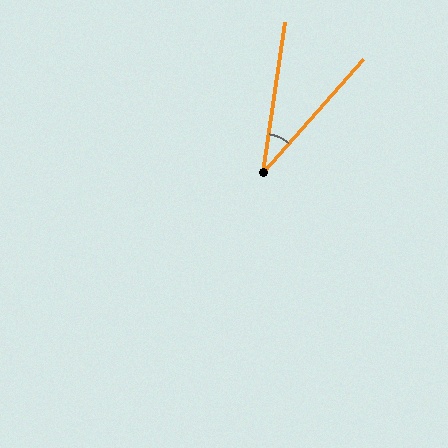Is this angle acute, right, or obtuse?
It is acute.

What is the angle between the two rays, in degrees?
Approximately 33 degrees.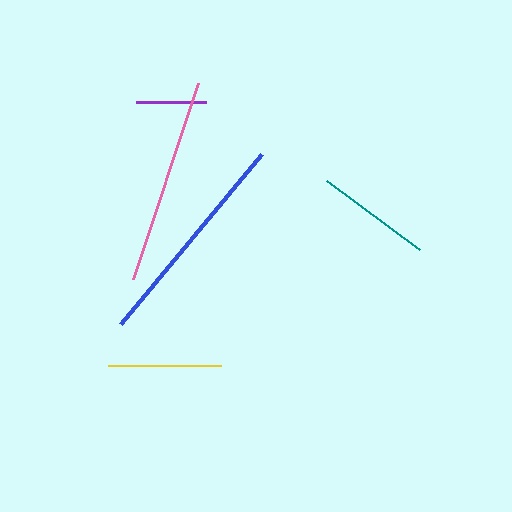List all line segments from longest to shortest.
From longest to shortest: blue, pink, teal, yellow, purple.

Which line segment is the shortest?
The purple line is the shortest at approximately 71 pixels.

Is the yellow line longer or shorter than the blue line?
The blue line is longer than the yellow line.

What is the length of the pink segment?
The pink segment is approximately 207 pixels long.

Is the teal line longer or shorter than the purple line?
The teal line is longer than the purple line.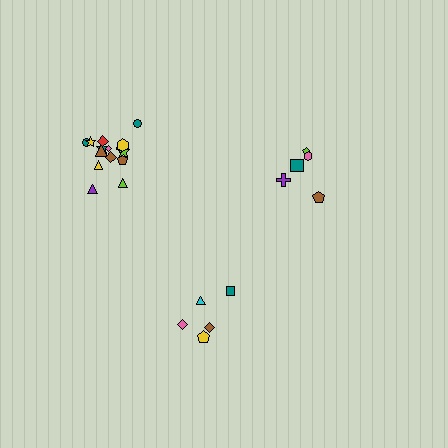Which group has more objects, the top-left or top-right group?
The top-left group.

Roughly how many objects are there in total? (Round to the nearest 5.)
Roughly 25 objects in total.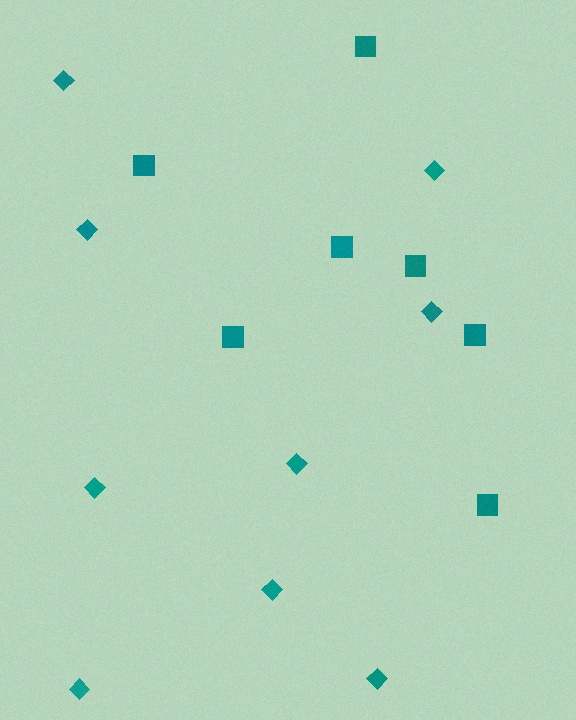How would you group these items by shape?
There are 2 groups: one group of squares (7) and one group of diamonds (9).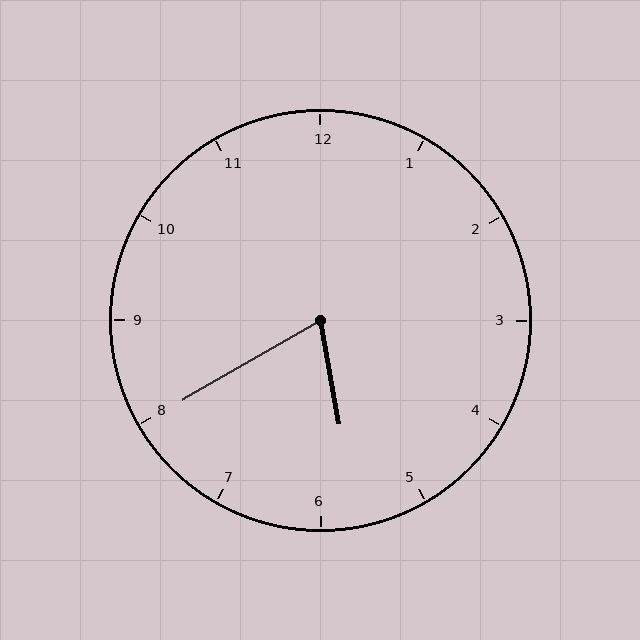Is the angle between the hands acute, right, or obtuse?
It is acute.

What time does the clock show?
5:40.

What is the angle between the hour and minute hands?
Approximately 70 degrees.